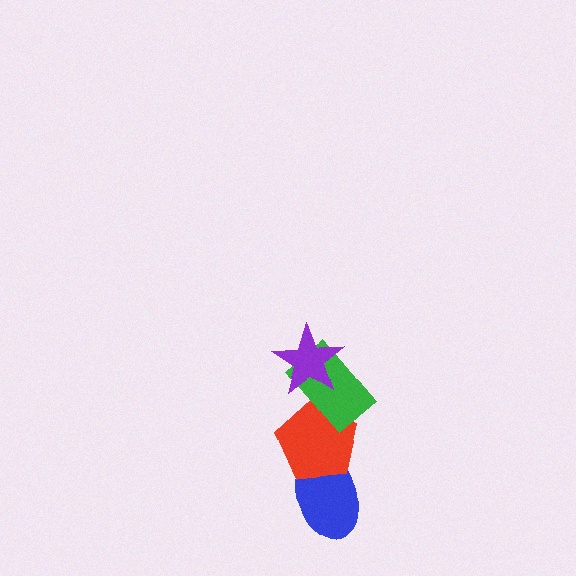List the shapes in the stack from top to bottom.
From top to bottom: the purple star, the green rectangle, the red pentagon, the blue ellipse.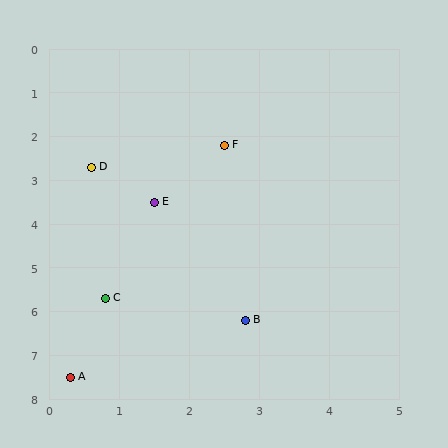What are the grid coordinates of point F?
Point F is at approximately (2.5, 2.2).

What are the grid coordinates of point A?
Point A is at approximately (0.3, 7.5).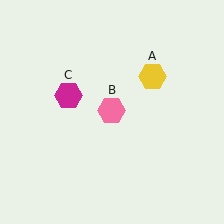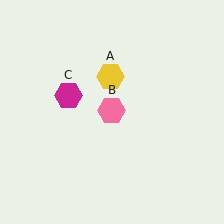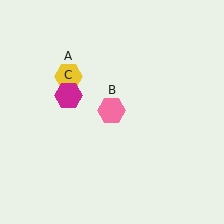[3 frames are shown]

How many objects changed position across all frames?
1 object changed position: yellow hexagon (object A).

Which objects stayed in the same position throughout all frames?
Pink hexagon (object B) and magenta hexagon (object C) remained stationary.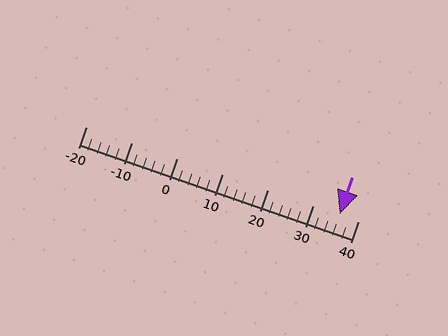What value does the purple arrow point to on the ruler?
The purple arrow points to approximately 36.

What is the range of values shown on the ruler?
The ruler shows values from -20 to 40.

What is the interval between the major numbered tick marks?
The major tick marks are spaced 10 units apart.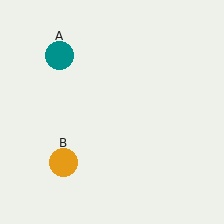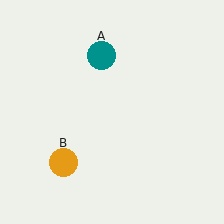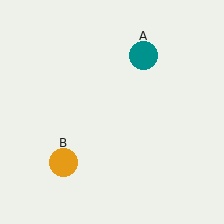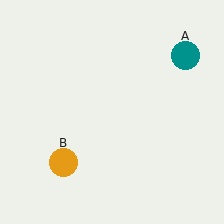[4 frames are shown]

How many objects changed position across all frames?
1 object changed position: teal circle (object A).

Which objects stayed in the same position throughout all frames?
Orange circle (object B) remained stationary.